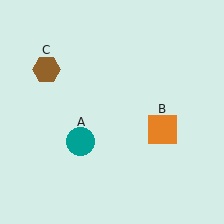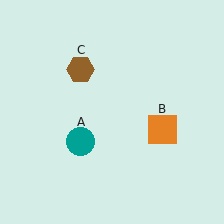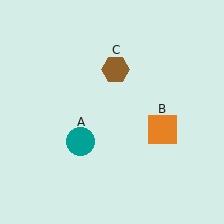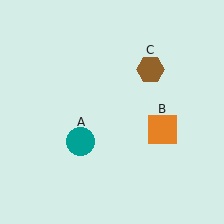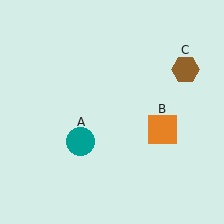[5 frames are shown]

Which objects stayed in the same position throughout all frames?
Teal circle (object A) and orange square (object B) remained stationary.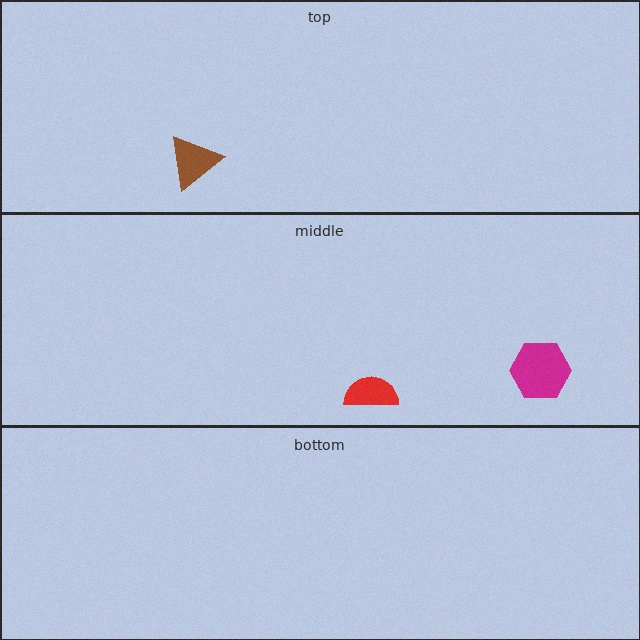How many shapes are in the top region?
1.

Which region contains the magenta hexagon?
The middle region.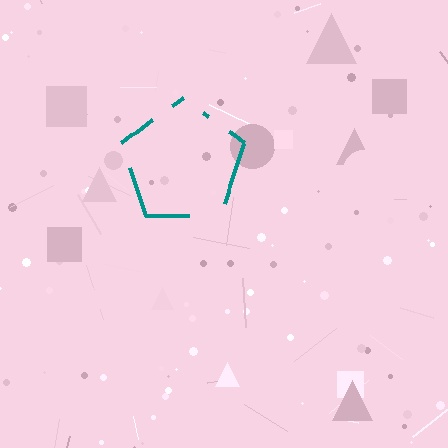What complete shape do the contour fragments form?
The contour fragments form a pentagon.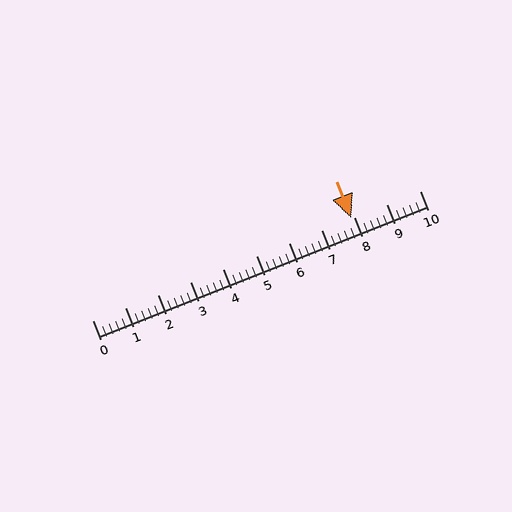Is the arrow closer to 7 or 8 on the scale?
The arrow is closer to 8.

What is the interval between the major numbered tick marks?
The major tick marks are spaced 1 units apart.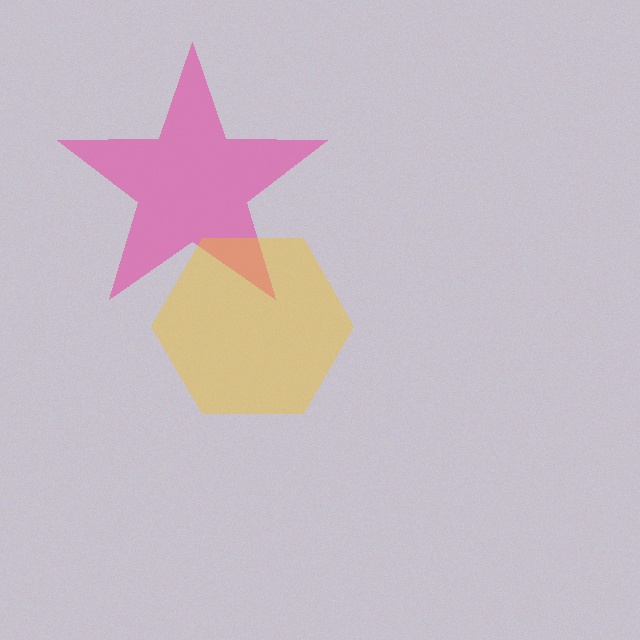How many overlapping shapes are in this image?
There are 2 overlapping shapes in the image.